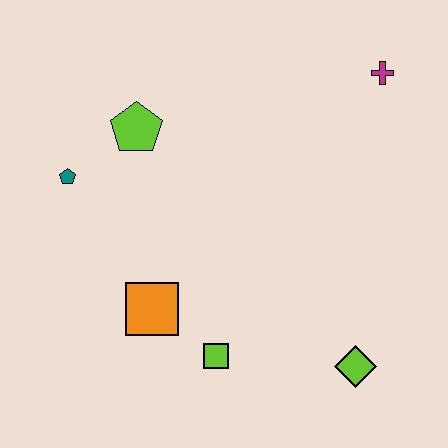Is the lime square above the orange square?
No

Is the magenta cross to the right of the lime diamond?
Yes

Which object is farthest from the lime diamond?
The teal pentagon is farthest from the lime diamond.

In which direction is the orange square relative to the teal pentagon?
The orange square is below the teal pentagon.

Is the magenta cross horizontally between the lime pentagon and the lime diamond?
No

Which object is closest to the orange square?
The lime square is closest to the orange square.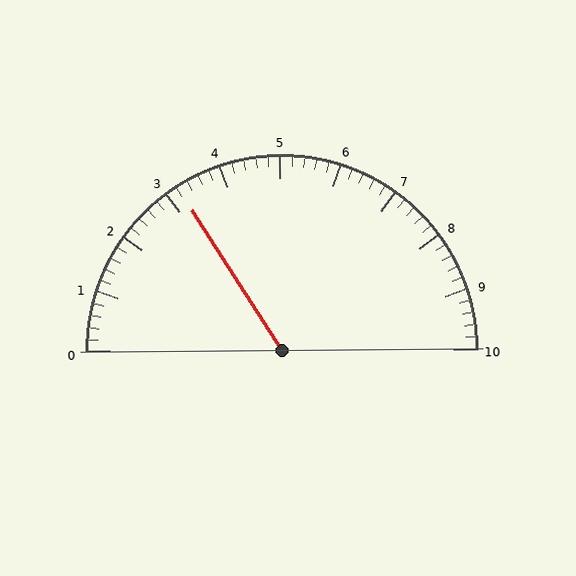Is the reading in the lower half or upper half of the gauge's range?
The reading is in the lower half of the range (0 to 10).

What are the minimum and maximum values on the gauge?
The gauge ranges from 0 to 10.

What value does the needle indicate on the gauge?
The needle indicates approximately 3.2.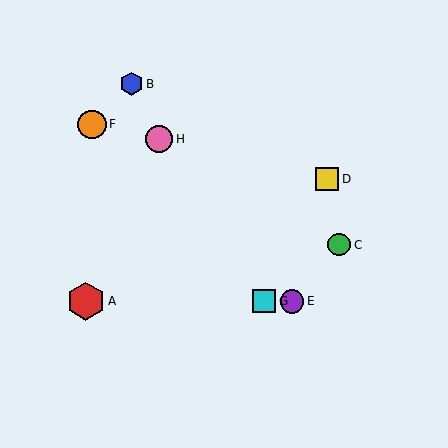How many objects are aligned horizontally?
3 objects (A, E, G) are aligned horizontally.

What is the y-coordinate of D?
Object D is at y≈179.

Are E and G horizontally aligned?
Yes, both are at y≈301.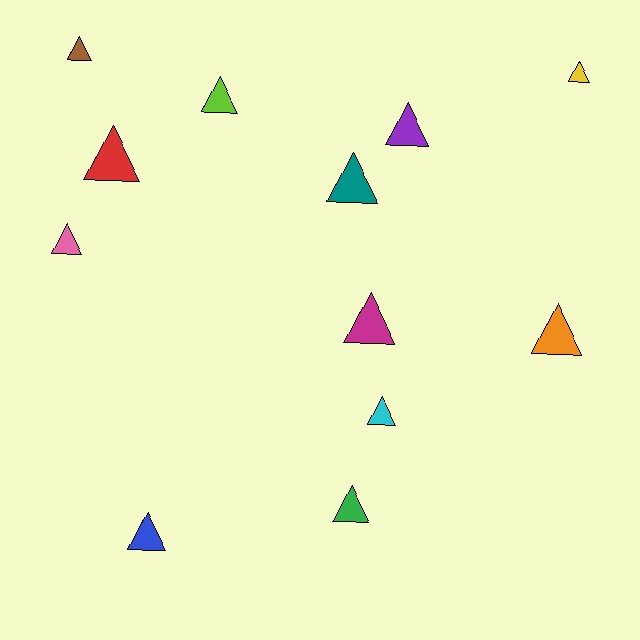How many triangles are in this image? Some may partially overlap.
There are 12 triangles.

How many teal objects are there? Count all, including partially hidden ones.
There is 1 teal object.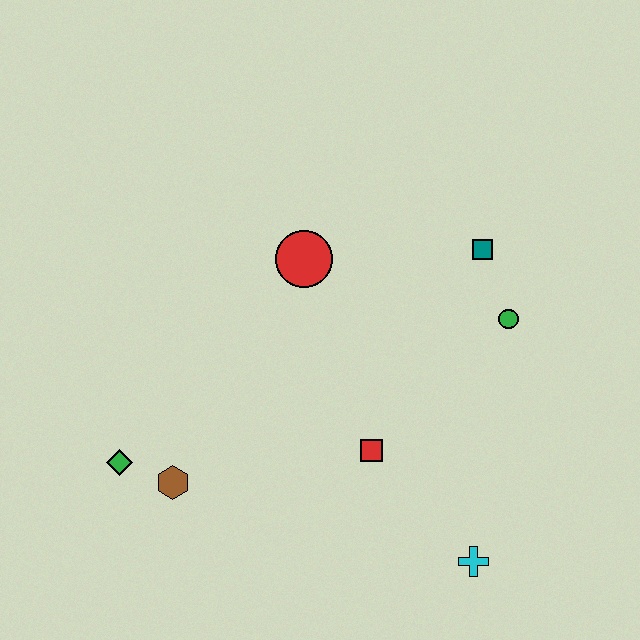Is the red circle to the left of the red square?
Yes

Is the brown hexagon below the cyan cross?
No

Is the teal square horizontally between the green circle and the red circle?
Yes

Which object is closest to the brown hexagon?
The green diamond is closest to the brown hexagon.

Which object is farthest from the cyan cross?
The green diamond is farthest from the cyan cross.